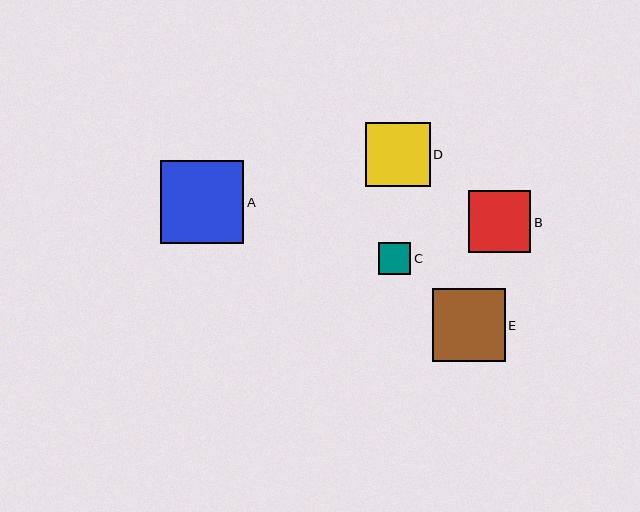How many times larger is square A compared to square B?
Square A is approximately 1.3 times the size of square B.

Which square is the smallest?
Square C is the smallest with a size of approximately 32 pixels.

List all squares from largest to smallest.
From largest to smallest: A, E, D, B, C.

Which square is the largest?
Square A is the largest with a size of approximately 83 pixels.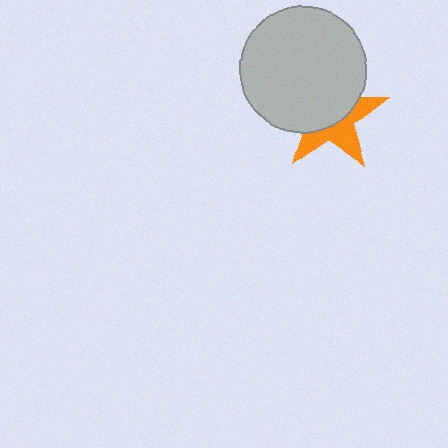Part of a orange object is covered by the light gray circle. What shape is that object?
It is a star.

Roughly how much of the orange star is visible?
A small part of it is visible (roughly 43%).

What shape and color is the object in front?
The object in front is a light gray circle.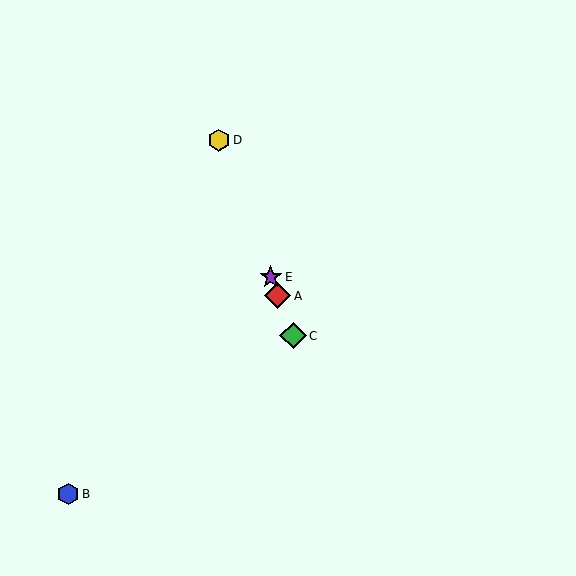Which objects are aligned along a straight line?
Objects A, C, D, E are aligned along a straight line.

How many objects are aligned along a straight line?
4 objects (A, C, D, E) are aligned along a straight line.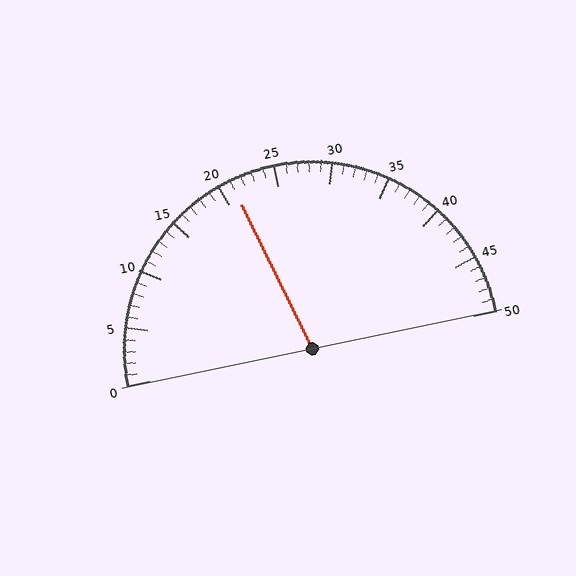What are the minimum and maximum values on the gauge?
The gauge ranges from 0 to 50.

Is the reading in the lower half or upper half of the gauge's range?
The reading is in the lower half of the range (0 to 50).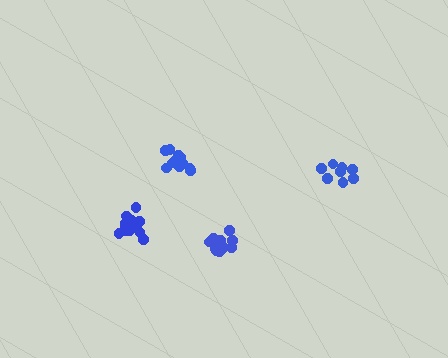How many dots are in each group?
Group 1: 15 dots, Group 2: 14 dots, Group 3: 10 dots, Group 4: 12 dots (51 total).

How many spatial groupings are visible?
There are 4 spatial groupings.